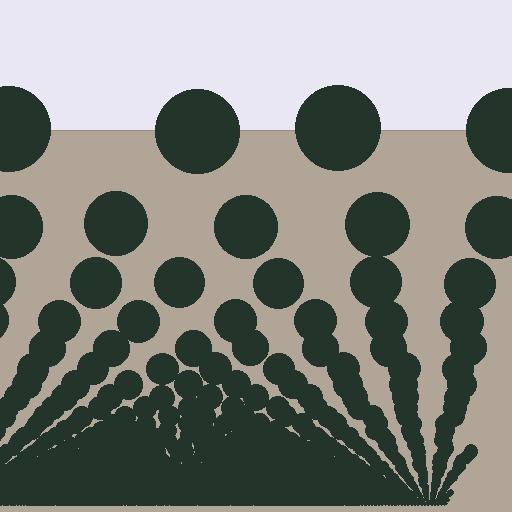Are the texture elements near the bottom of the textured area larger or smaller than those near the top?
Smaller. The gradient is inverted — elements near the bottom are smaller and denser.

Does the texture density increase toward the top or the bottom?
Density increases toward the bottom.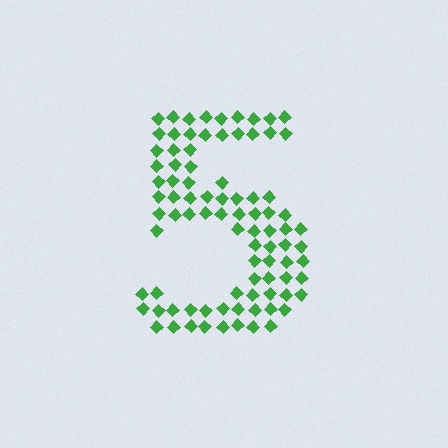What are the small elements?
The small elements are diamonds.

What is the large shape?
The large shape is the digit 5.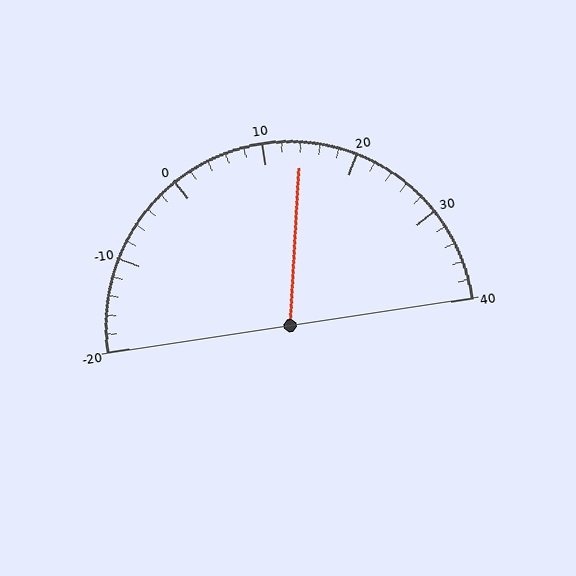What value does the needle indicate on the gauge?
The needle indicates approximately 14.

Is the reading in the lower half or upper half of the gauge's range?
The reading is in the upper half of the range (-20 to 40).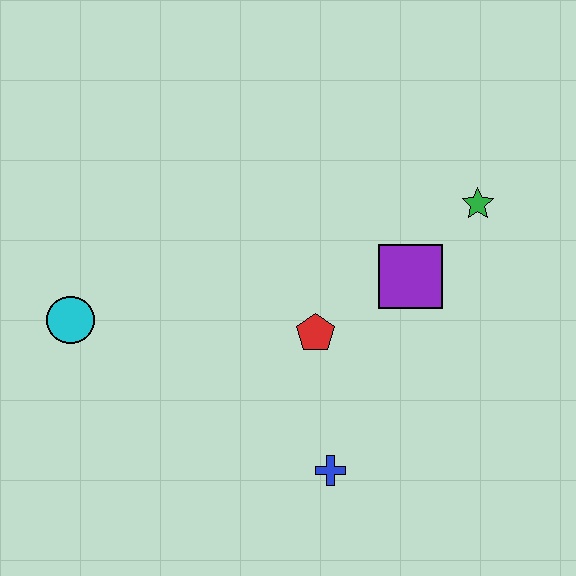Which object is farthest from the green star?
The cyan circle is farthest from the green star.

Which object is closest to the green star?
The purple square is closest to the green star.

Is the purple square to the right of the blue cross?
Yes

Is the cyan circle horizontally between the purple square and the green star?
No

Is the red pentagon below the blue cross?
No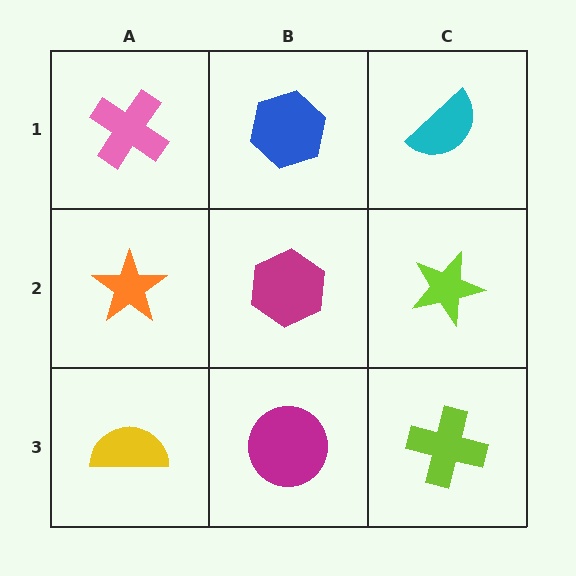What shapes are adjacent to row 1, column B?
A magenta hexagon (row 2, column B), a pink cross (row 1, column A), a cyan semicircle (row 1, column C).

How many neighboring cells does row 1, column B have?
3.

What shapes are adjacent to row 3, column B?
A magenta hexagon (row 2, column B), a yellow semicircle (row 3, column A), a lime cross (row 3, column C).